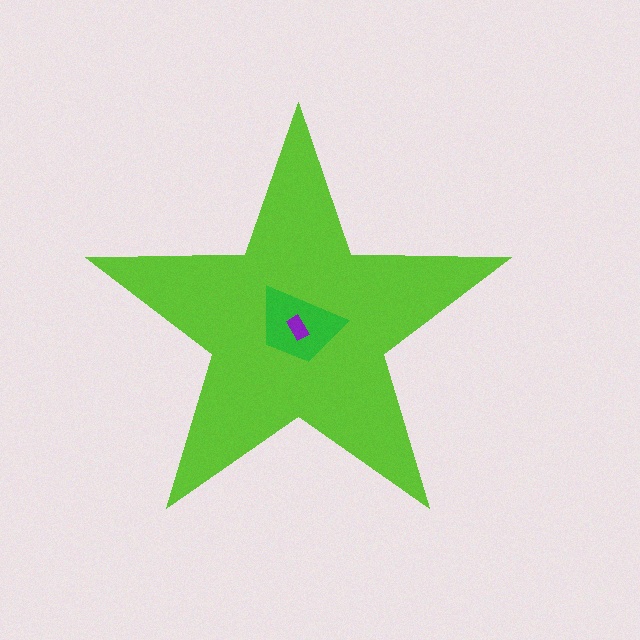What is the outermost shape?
The lime star.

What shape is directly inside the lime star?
The green trapezoid.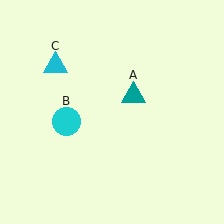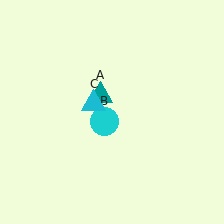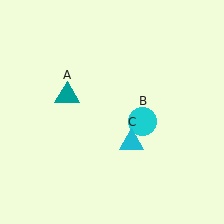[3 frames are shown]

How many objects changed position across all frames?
3 objects changed position: teal triangle (object A), cyan circle (object B), cyan triangle (object C).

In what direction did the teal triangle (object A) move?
The teal triangle (object A) moved left.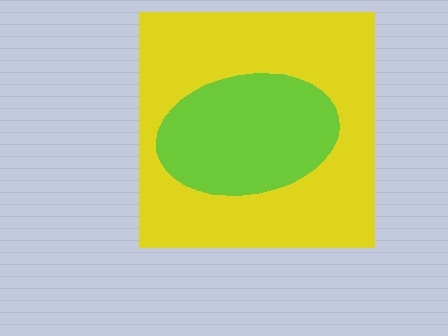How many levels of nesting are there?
2.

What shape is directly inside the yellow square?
The lime ellipse.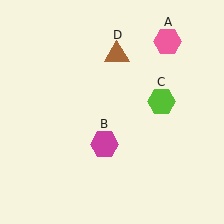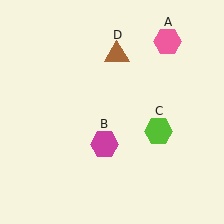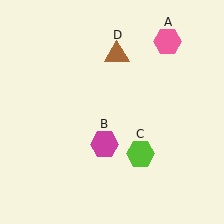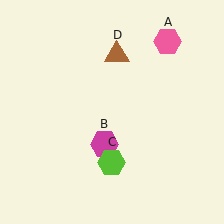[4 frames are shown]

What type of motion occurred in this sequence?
The lime hexagon (object C) rotated clockwise around the center of the scene.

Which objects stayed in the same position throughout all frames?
Pink hexagon (object A) and magenta hexagon (object B) and brown triangle (object D) remained stationary.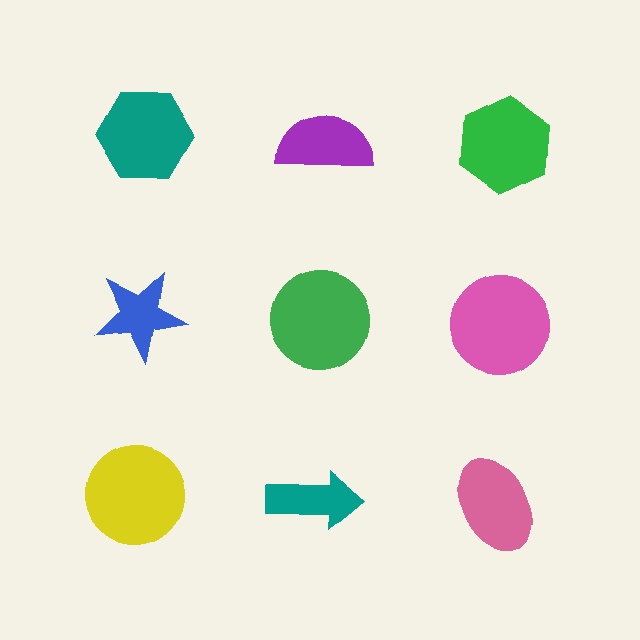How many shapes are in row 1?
3 shapes.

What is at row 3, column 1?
A yellow circle.